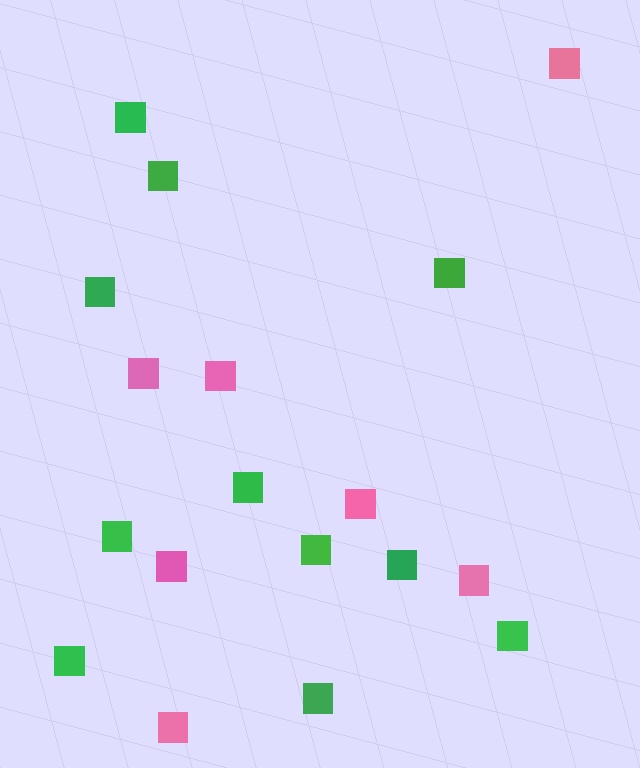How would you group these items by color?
There are 2 groups: one group of green squares (11) and one group of pink squares (7).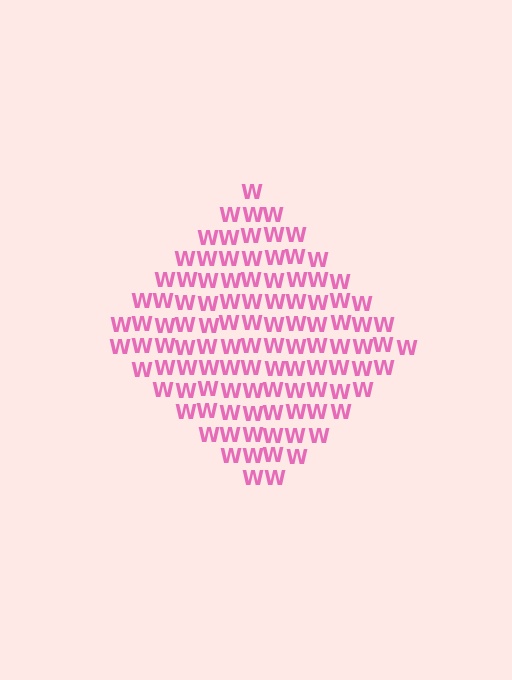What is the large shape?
The large shape is a diamond.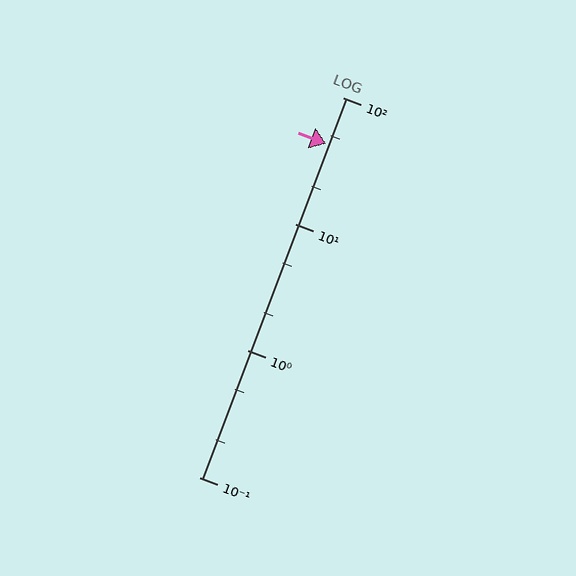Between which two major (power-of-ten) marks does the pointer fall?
The pointer is between 10 and 100.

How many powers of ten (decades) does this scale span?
The scale spans 3 decades, from 0.1 to 100.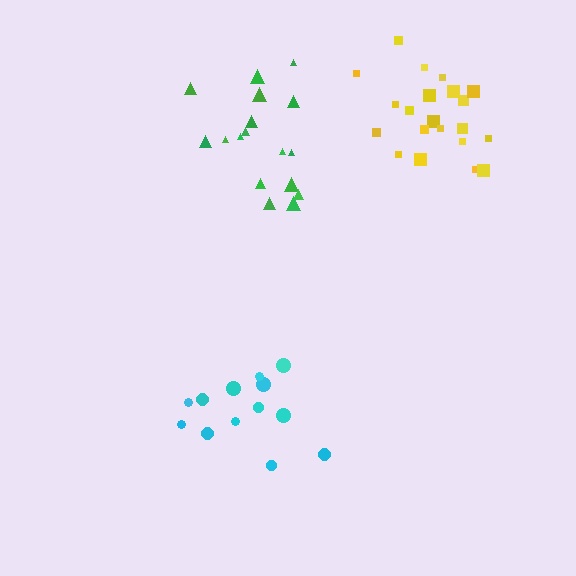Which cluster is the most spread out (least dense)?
Cyan.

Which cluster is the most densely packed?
Yellow.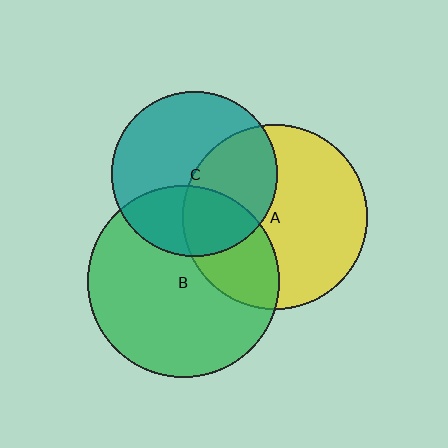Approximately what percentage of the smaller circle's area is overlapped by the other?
Approximately 30%.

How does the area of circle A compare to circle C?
Approximately 1.2 times.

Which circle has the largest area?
Circle B (green).